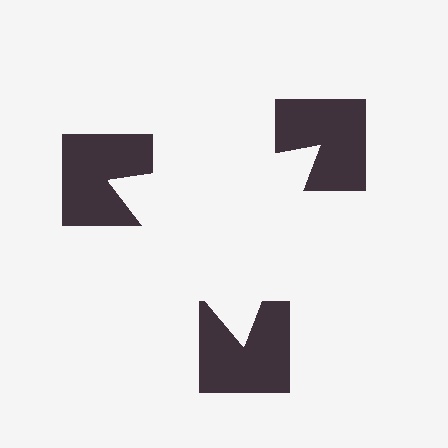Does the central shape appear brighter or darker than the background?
It typically appears slightly brighter than the background, even though no actual brightness change is drawn.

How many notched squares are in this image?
There are 3 — one at each vertex of the illusory triangle.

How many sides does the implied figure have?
3 sides.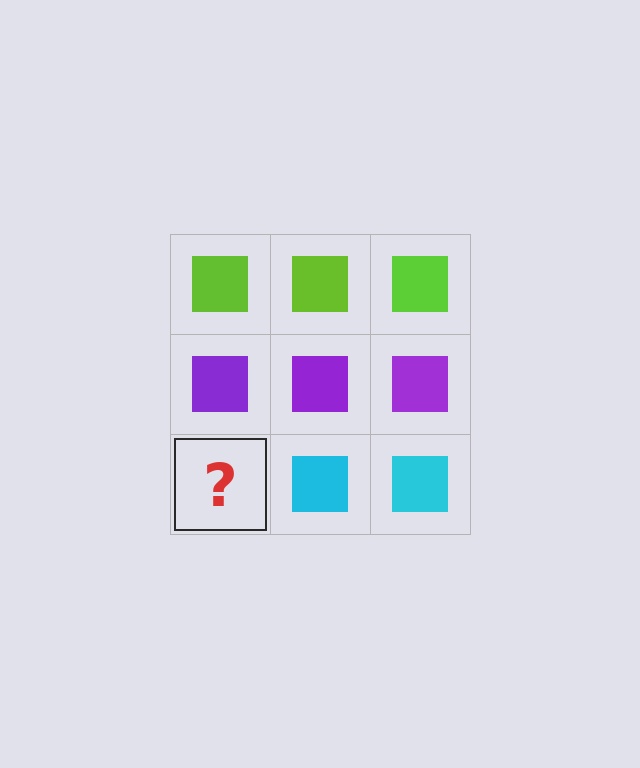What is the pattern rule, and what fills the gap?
The rule is that each row has a consistent color. The gap should be filled with a cyan square.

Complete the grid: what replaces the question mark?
The question mark should be replaced with a cyan square.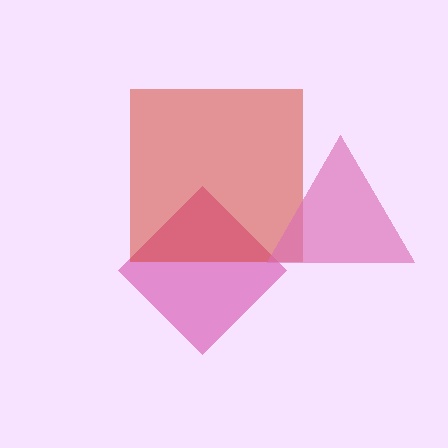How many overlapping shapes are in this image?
There are 3 overlapping shapes in the image.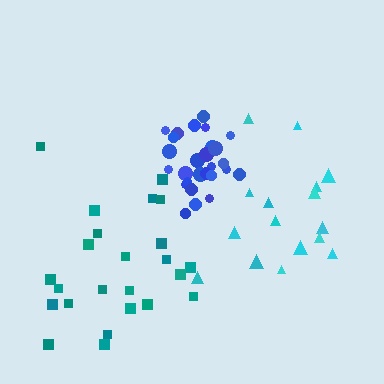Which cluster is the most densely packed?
Blue.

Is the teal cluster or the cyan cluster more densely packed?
Teal.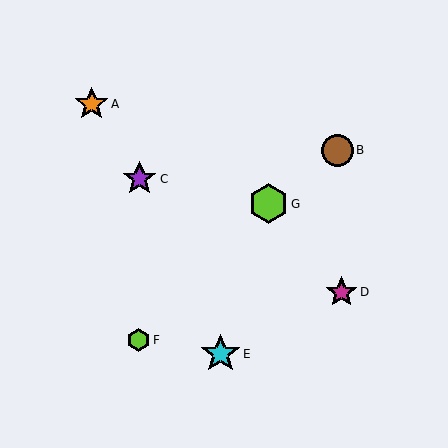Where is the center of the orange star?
The center of the orange star is at (92, 104).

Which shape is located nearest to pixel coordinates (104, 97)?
The orange star (labeled A) at (92, 104) is nearest to that location.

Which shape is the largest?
The lime hexagon (labeled G) is the largest.